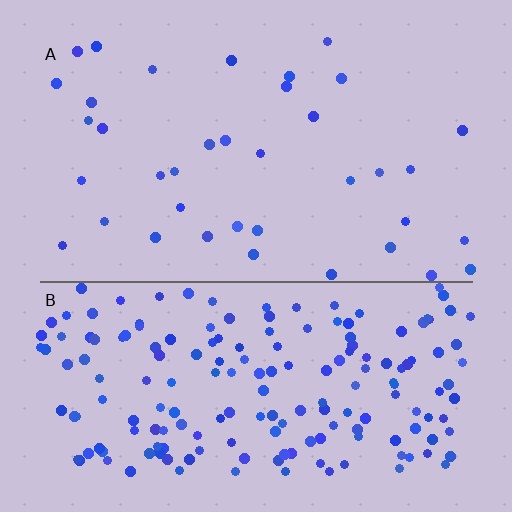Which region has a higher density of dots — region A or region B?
B (the bottom).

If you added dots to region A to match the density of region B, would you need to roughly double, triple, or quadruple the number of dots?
Approximately quadruple.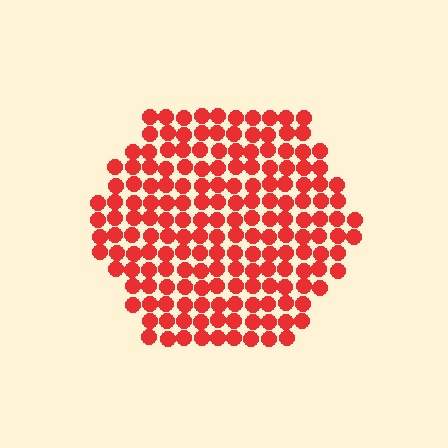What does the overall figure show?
The overall figure shows a hexagon.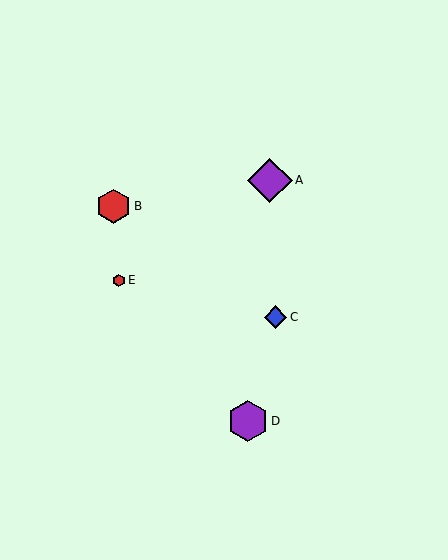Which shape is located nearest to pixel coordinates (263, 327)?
The blue diamond (labeled C) at (276, 317) is nearest to that location.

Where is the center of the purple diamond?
The center of the purple diamond is at (270, 180).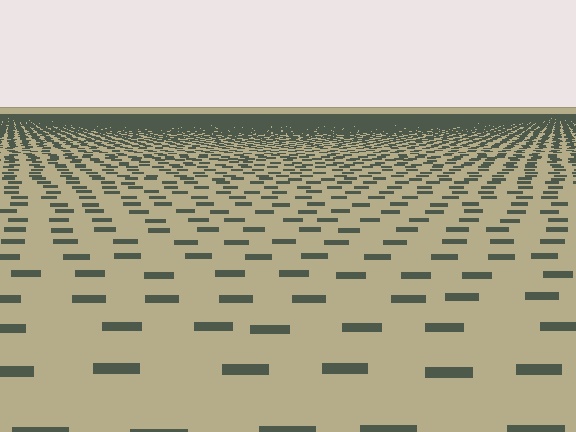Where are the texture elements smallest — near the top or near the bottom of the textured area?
Near the top.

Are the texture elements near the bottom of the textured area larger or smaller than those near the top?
Larger. Near the bottom, elements are closer to the viewer and appear at a bigger on-screen size.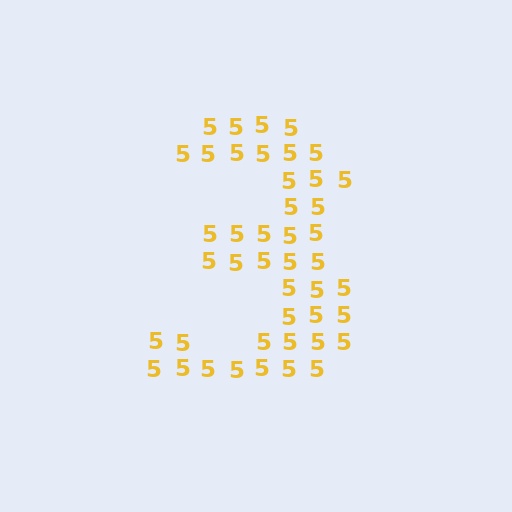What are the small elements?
The small elements are digit 5's.